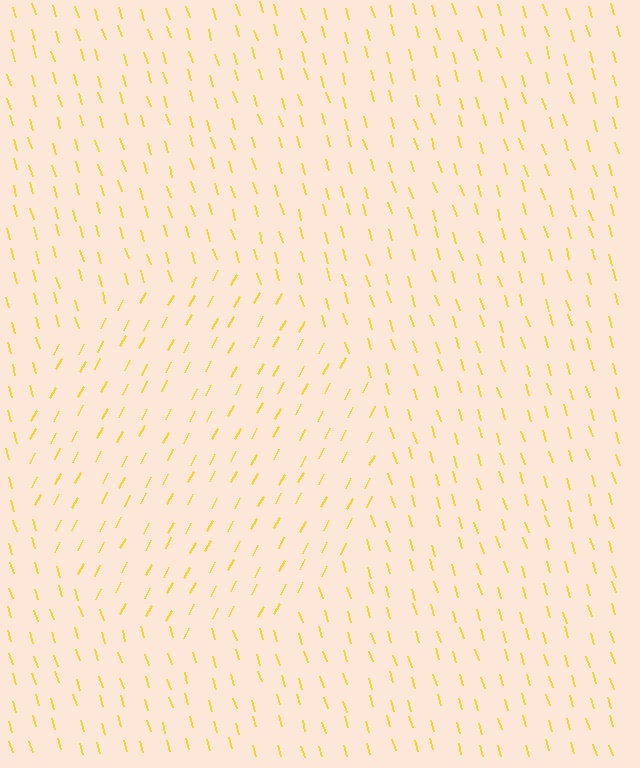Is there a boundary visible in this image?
Yes, there is a texture boundary formed by a change in line orientation.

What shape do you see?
I see a circle.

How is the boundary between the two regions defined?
The boundary is defined purely by a change in line orientation (approximately 45 degrees difference). All lines are the same color and thickness.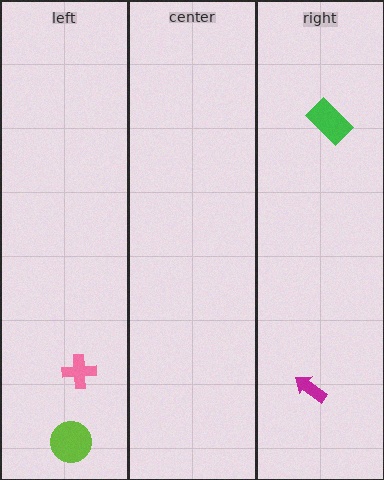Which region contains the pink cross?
The left region.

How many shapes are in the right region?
2.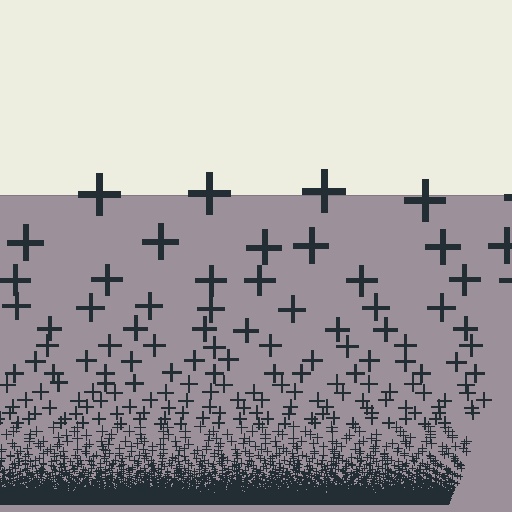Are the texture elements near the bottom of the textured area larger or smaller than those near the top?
Smaller. The gradient is inverted — elements near the bottom are smaller and denser.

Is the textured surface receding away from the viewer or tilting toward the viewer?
The surface appears to tilt toward the viewer. Texture elements get larger and sparser toward the top.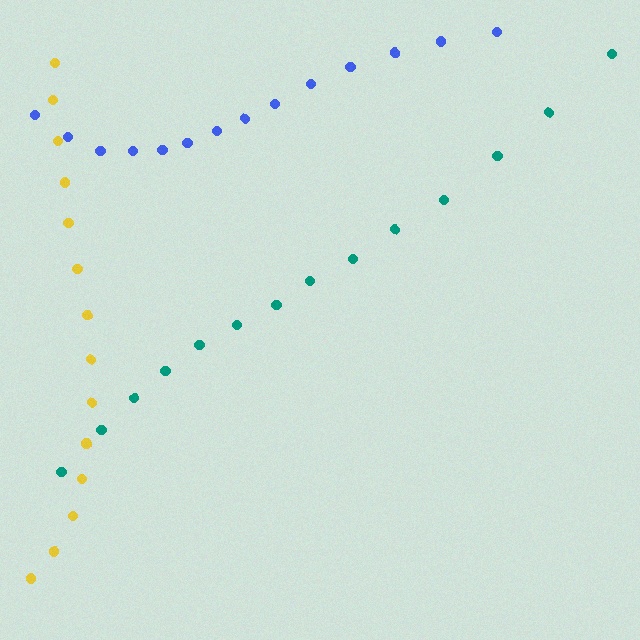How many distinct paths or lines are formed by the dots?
There are 3 distinct paths.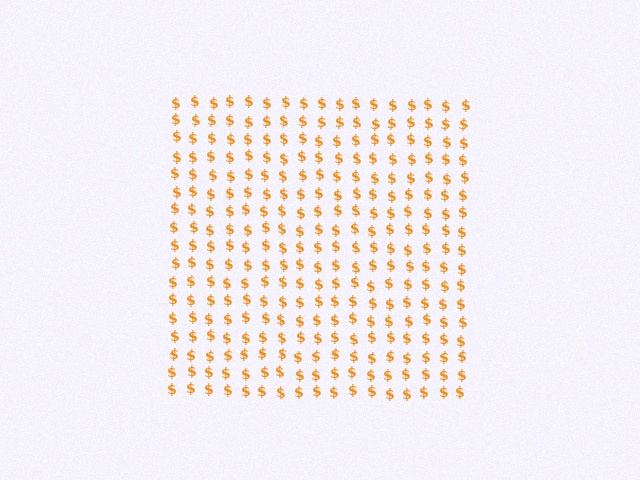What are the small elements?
The small elements are dollar signs.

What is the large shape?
The large shape is a square.